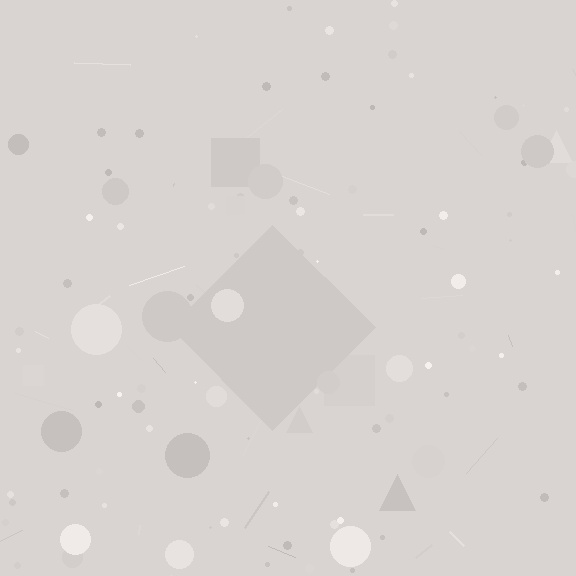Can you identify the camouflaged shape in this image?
The camouflaged shape is a diamond.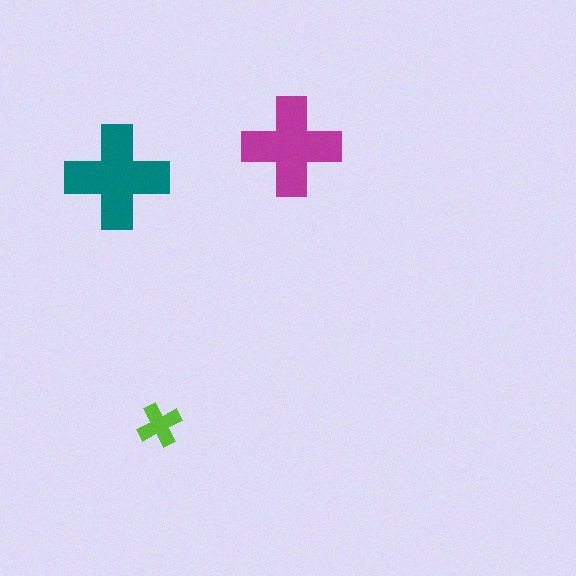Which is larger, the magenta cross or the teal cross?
The teal one.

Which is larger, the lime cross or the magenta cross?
The magenta one.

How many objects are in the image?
There are 3 objects in the image.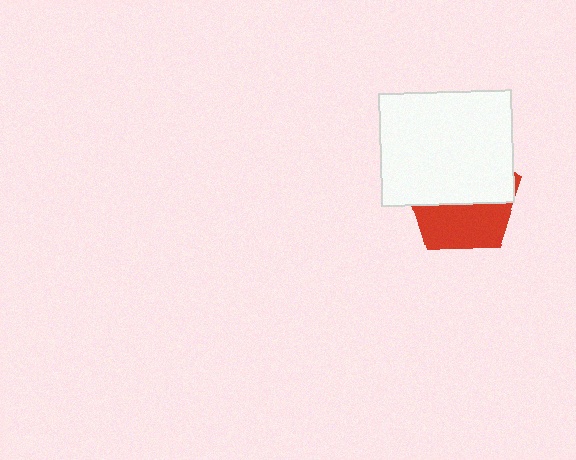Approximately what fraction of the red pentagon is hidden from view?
Roughly 57% of the red pentagon is hidden behind the white rectangle.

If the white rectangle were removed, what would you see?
You would see the complete red pentagon.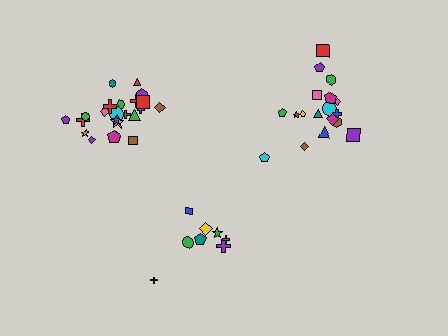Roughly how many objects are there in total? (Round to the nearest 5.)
Roughly 50 objects in total.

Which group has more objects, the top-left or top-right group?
The top-left group.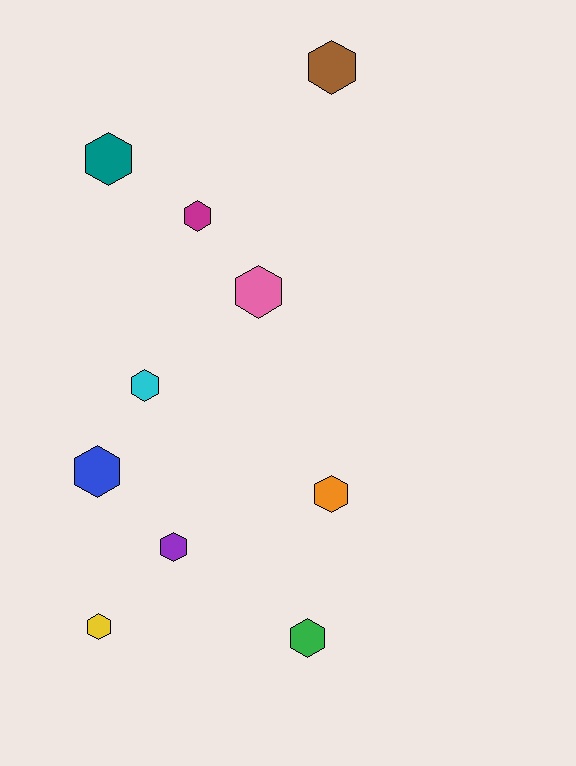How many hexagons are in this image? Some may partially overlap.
There are 10 hexagons.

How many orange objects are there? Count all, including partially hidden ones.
There is 1 orange object.